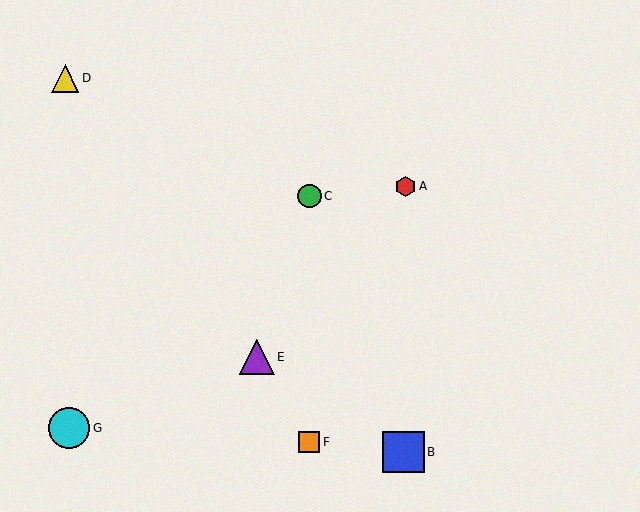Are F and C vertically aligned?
Yes, both are at x≈309.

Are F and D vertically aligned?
No, F is at x≈309 and D is at x≈65.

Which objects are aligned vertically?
Objects C, F are aligned vertically.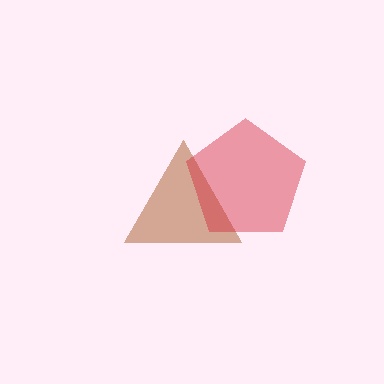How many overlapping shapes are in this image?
There are 2 overlapping shapes in the image.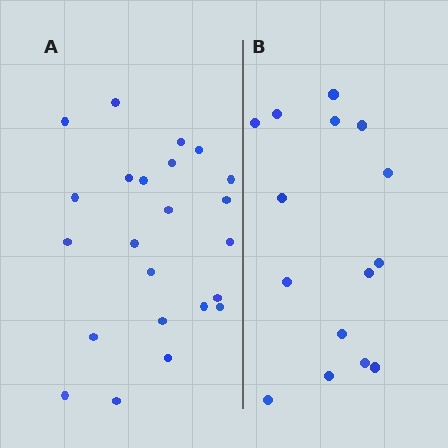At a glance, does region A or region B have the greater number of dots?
Region A (the left region) has more dots.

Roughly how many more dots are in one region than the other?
Region A has roughly 8 or so more dots than region B.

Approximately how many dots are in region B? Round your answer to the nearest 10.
About 20 dots. (The exact count is 15, which rounds to 20.)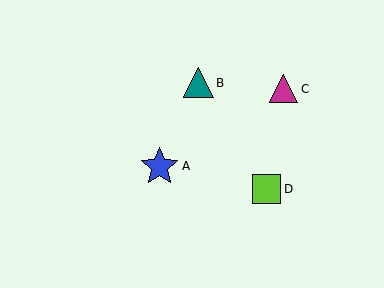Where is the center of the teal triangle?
The center of the teal triangle is at (198, 83).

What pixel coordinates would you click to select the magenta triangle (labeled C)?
Click at (284, 89) to select the magenta triangle C.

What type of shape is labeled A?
Shape A is a blue star.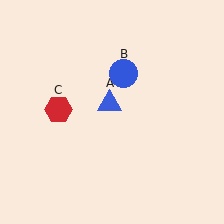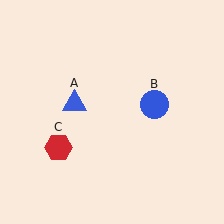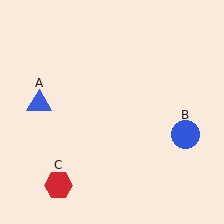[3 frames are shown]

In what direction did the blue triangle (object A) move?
The blue triangle (object A) moved left.